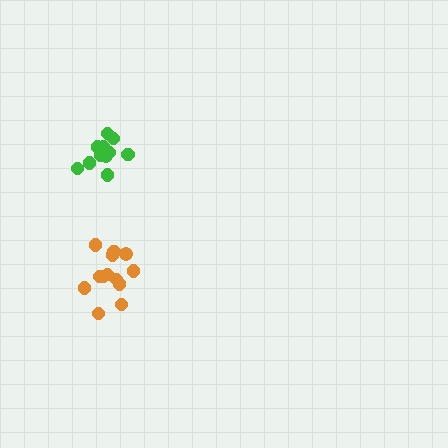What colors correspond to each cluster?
The clusters are colored: orange, green.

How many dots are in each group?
Group 1: 13 dots, Group 2: 11 dots (24 total).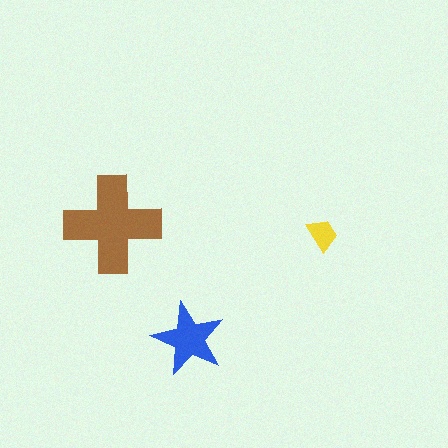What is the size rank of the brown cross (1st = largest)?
1st.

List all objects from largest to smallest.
The brown cross, the blue star, the yellow trapezoid.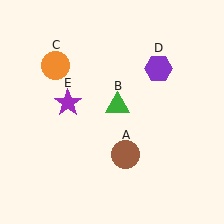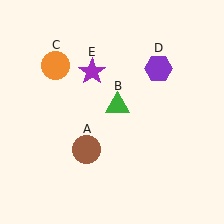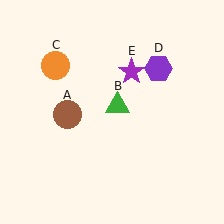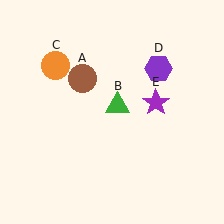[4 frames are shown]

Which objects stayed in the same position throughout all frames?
Green triangle (object B) and orange circle (object C) and purple hexagon (object D) remained stationary.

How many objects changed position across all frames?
2 objects changed position: brown circle (object A), purple star (object E).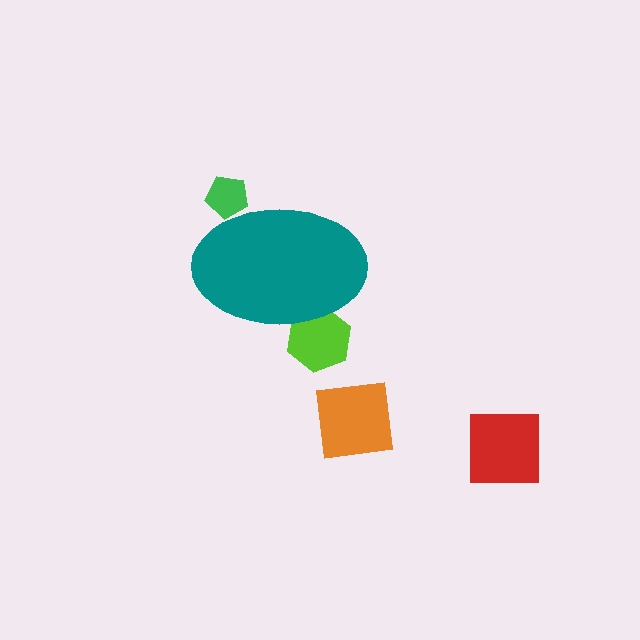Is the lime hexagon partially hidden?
Yes, the lime hexagon is partially hidden behind the teal ellipse.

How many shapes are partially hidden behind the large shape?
2 shapes are partially hidden.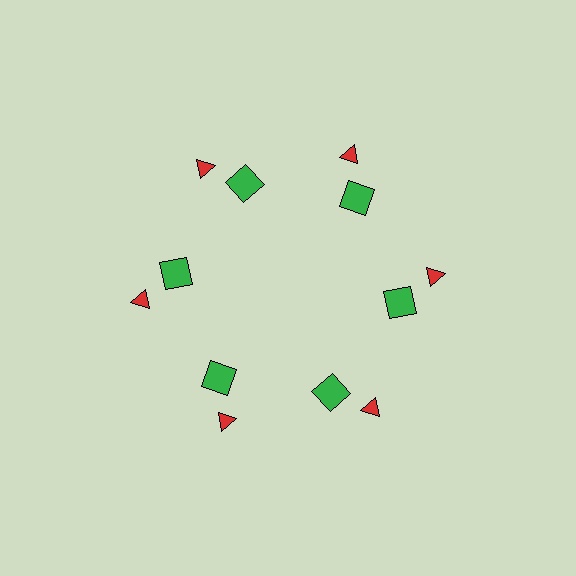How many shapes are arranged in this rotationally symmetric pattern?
There are 12 shapes, arranged in 6 groups of 2.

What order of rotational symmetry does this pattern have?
This pattern has 6-fold rotational symmetry.